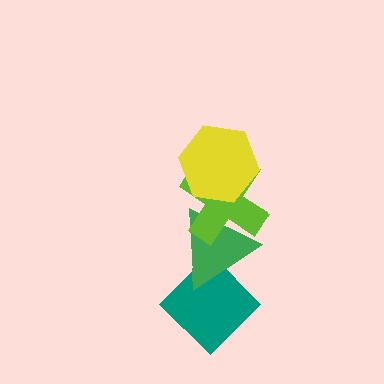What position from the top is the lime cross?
The lime cross is 2nd from the top.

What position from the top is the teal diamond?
The teal diamond is 4th from the top.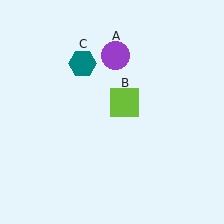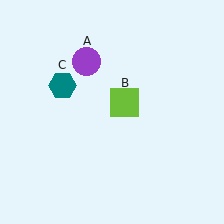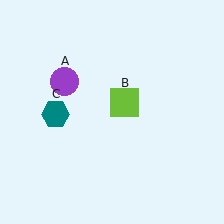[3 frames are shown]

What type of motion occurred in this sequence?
The purple circle (object A), teal hexagon (object C) rotated counterclockwise around the center of the scene.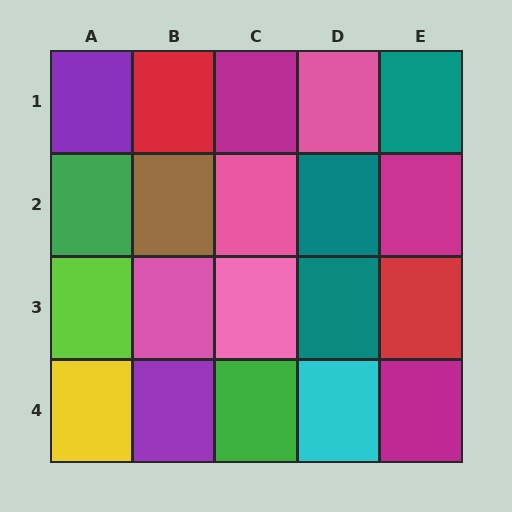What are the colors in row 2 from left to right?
Green, brown, pink, teal, magenta.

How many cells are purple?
2 cells are purple.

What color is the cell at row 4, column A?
Yellow.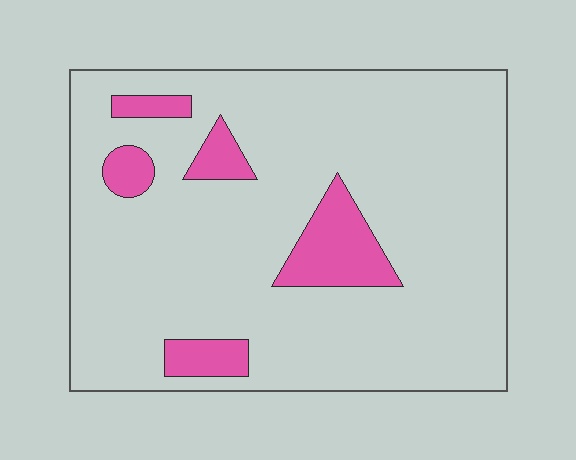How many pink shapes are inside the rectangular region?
5.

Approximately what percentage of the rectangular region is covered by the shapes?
Approximately 10%.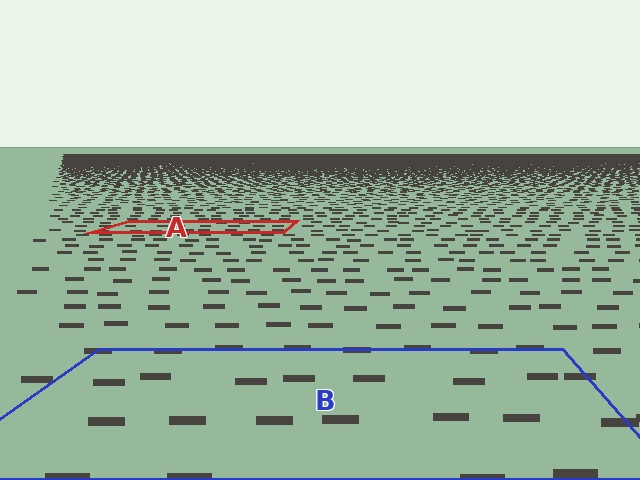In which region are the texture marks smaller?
The texture marks are smaller in region A, because it is farther away.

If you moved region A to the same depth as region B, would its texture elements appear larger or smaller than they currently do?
They would appear larger. At a closer depth, the same texture elements are projected at a bigger on-screen size.